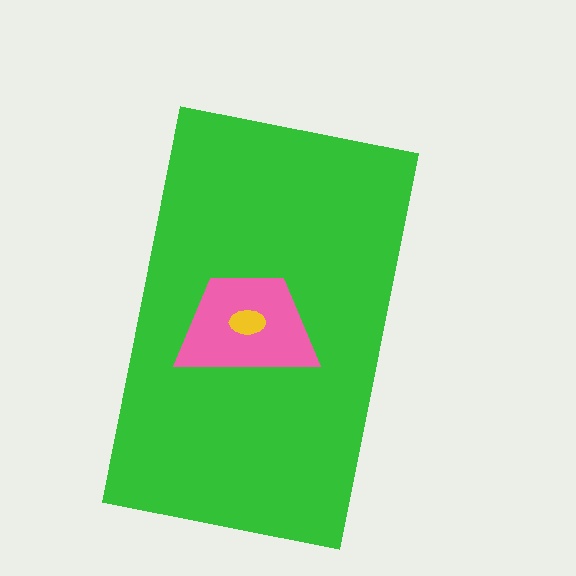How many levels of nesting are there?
3.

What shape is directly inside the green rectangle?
The pink trapezoid.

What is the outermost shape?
The green rectangle.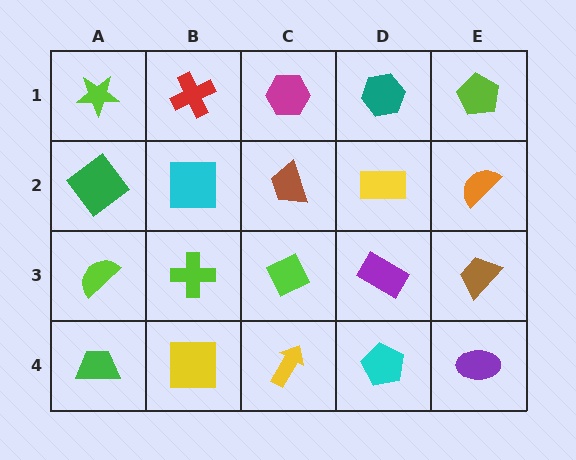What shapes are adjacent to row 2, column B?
A red cross (row 1, column B), a lime cross (row 3, column B), a green diamond (row 2, column A), a brown trapezoid (row 2, column C).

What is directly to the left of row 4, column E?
A cyan pentagon.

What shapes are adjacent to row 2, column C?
A magenta hexagon (row 1, column C), a lime diamond (row 3, column C), a cyan square (row 2, column B), a yellow rectangle (row 2, column D).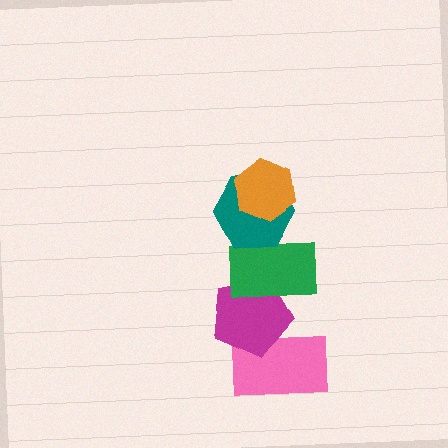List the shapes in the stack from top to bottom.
From top to bottom: the orange hexagon, the teal hexagon, the green rectangle, the magenta pentagon, the pink rectangle.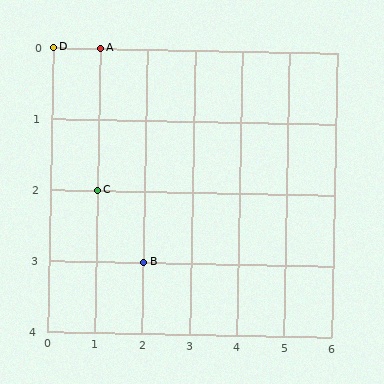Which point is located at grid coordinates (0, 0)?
Point D is at (0, 0).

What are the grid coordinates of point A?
Point A is at grid coordinates (1, 0).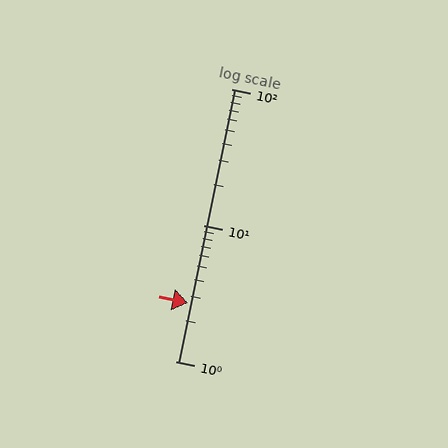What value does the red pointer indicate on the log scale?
The pointer indicates approximately 2.7.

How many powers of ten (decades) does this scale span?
The scale spans 2 decades, from 1 to 100.